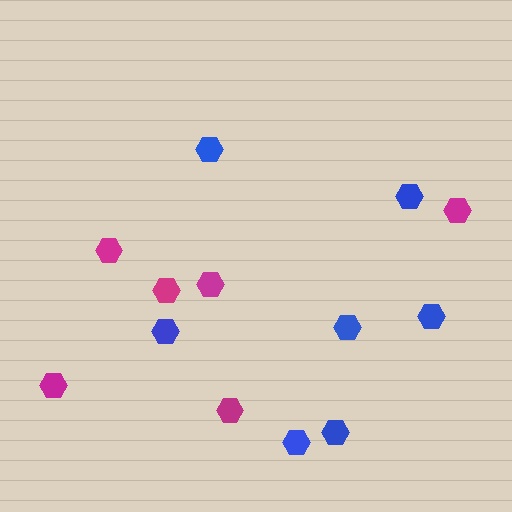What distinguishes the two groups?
There are 2 groups: one group of blue hexagons (7) and one group of magenta hexagons (6).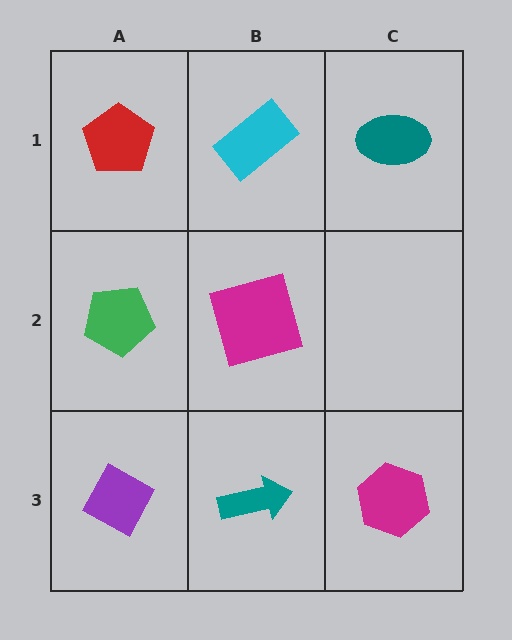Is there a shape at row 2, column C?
No, that cell is empty.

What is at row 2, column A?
A green pentagon.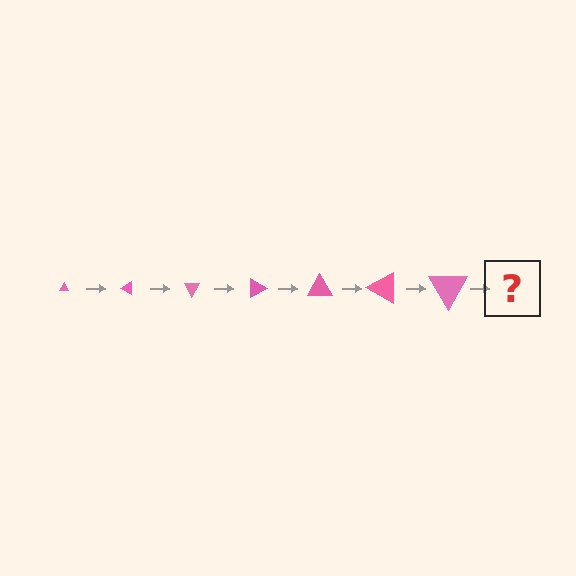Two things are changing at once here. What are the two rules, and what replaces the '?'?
The two rules are that the triangle grows larger each step and it rotates 30 degrees each step. The '?' should be a triangle, larger than the previous one and rotated 210 degrees from the start.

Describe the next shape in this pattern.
It should be a triangle, larger than the previous one and rotated 210 degrees from the start.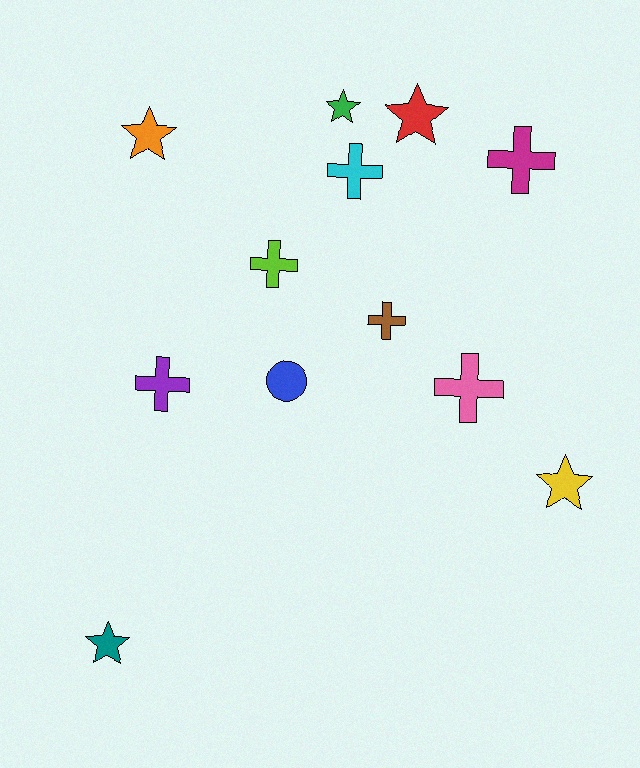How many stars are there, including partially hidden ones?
There are 5 stars.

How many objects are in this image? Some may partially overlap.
There are 12 objects.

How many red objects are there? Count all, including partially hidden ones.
There is 1 red object.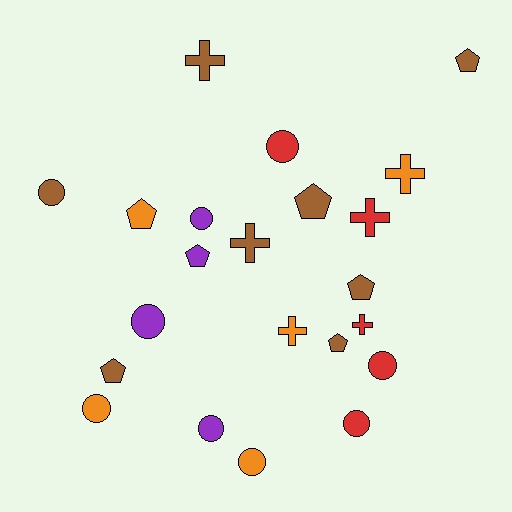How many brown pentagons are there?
There are 5 brown pentagons.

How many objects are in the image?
There are 22 objects.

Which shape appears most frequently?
Circle, with 9 objects.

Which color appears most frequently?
Brown, with 8 objects.